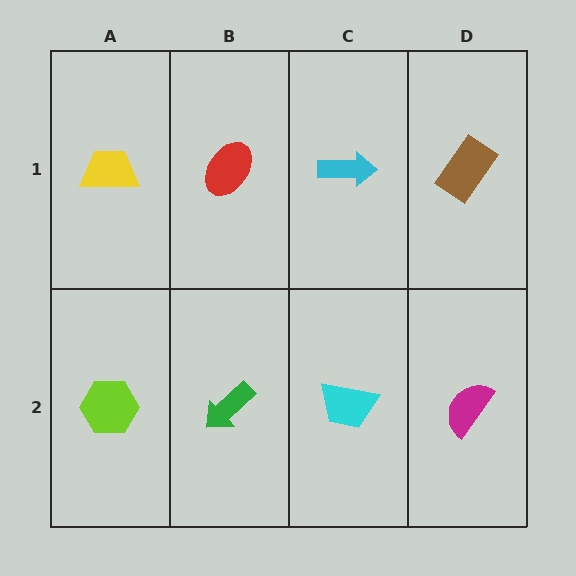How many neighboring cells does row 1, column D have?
2.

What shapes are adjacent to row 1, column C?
A cyan trapezoid (row 2, column C), a red ellipse (row 1, column B), a brown rectangle (row 1, column D).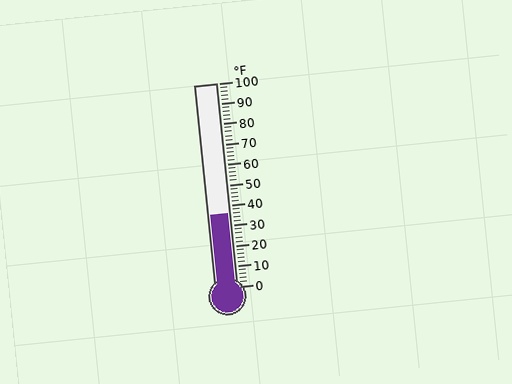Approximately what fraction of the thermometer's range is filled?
The thermometer is filled to approximately 35% of its range.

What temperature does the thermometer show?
The thermometer shows approximately 36°F.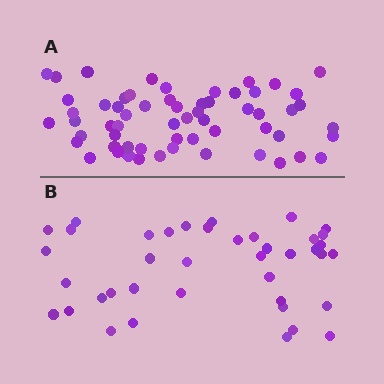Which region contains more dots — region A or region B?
Region A (the top region) has more dots.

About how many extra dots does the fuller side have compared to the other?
Region A has approximately 20 more dots than region B.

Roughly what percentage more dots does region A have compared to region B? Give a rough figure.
About 50% more.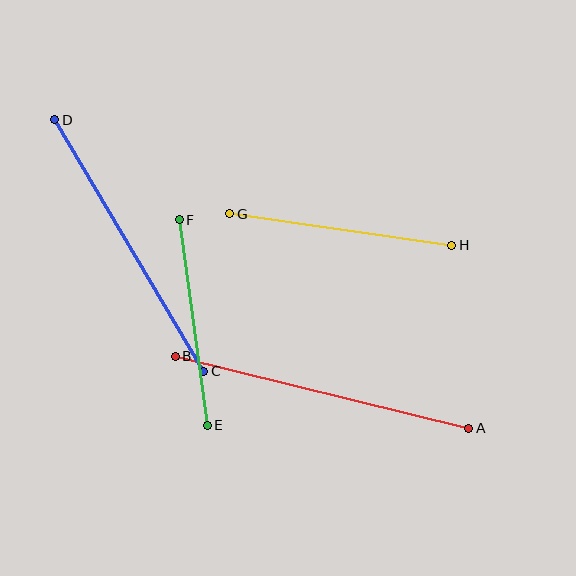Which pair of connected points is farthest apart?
Points A and B are farthest apart.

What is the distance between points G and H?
The distance is approximately 225 pixels.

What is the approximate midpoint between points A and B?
The midpoint is at approximately (322, 392) pixels.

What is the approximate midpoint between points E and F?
The midpoint is at approximately (193, 323) pixels.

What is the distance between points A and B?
The distance is approximately 302 pixels.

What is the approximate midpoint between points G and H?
The midpoint is at approximately (341, 230) pixels.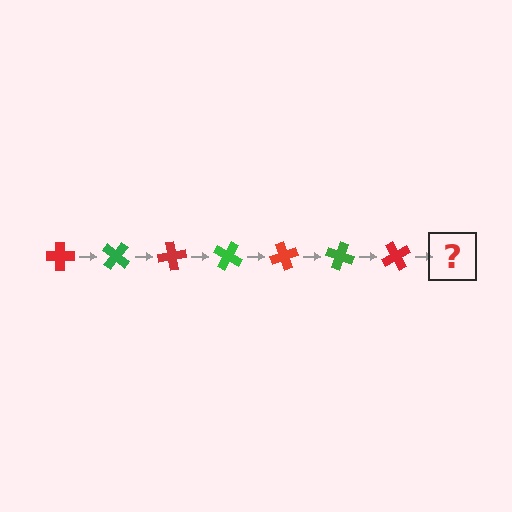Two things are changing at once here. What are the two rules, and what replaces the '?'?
The two rules are that it rotates 40 degrees each step and the color cycles through red and green. The '?' should be a green cross, rotated 280 degrees from the start.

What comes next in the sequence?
The next element should be a green cross, rotated 280 degrees from the start.